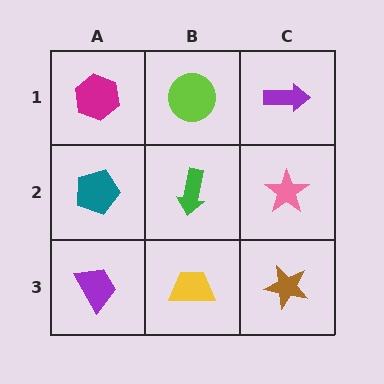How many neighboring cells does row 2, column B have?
4.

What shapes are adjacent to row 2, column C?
A purple arrow (row 1, column C), a brown star (row 3, column C), a green arrow (row 2, column B).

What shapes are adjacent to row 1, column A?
A teal pentagon (row 2, column A), a lime circle (row 1, column B).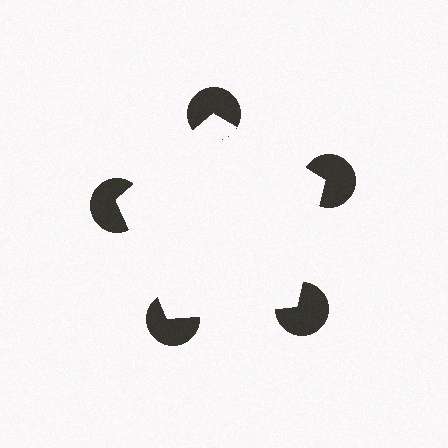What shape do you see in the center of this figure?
An illusory pentagon — its edges are inferred from the aligned wedge cuts in the pac-man discs, not physically drawn.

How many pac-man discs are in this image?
There are 5 — one at each vertex of the illusory pentagon.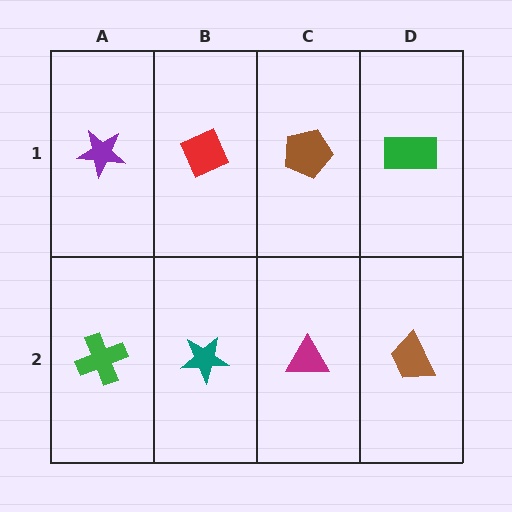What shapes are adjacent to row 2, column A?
A purple star (row 1, column A), a teal star (row 2, column B).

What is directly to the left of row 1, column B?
A purple star.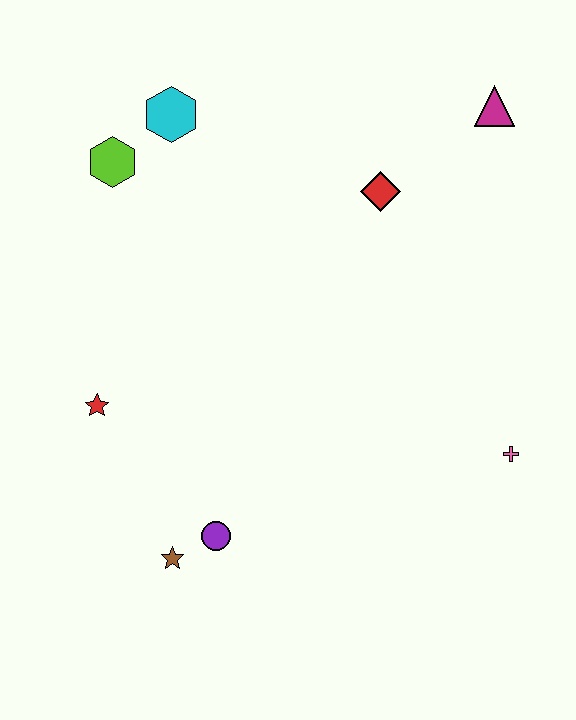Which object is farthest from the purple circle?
The magenta triangle is farthest from the purple circle.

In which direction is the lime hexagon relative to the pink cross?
The lime hexagon is to the left of the pink cross.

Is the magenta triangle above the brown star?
Yes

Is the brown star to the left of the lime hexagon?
No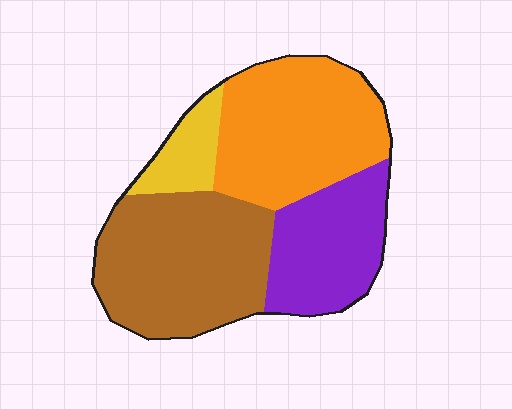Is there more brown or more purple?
Brown.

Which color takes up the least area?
Yellow, at roughly 10%.